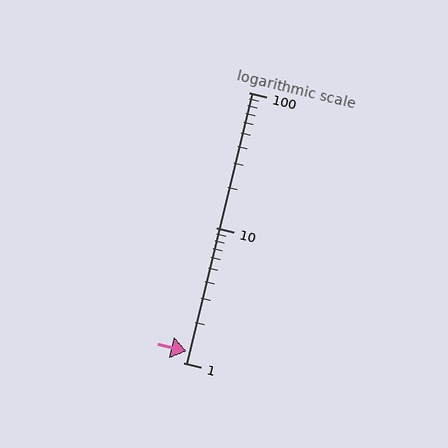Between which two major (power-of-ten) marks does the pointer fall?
The pointer is between 1 and 10.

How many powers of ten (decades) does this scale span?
The scale spans 2 decades, from 1 to 100.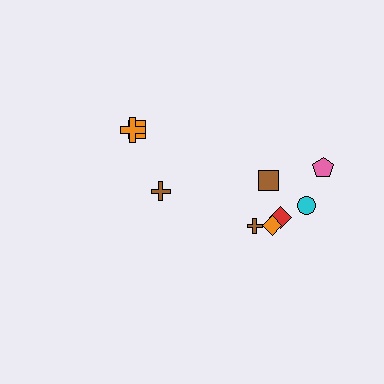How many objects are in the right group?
There are 6 objects.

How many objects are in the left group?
There are 3 objects.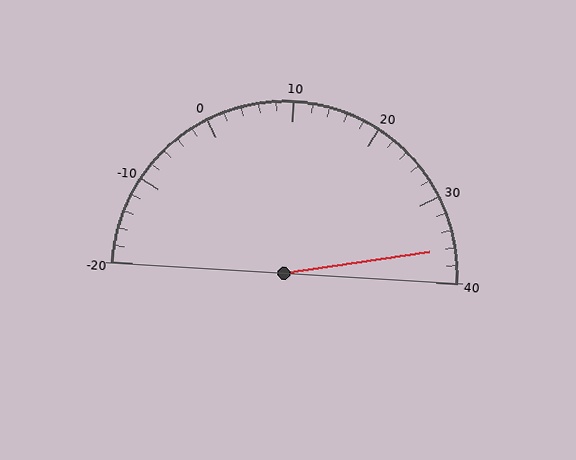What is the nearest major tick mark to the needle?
The nearest major tick mark is 40.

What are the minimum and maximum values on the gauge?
The gauge ranges from -20 to 40.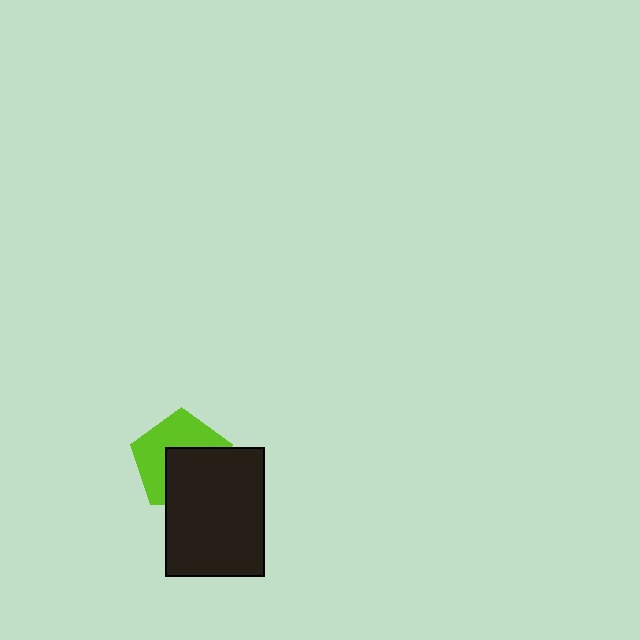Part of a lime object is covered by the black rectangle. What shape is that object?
It is a pentagon.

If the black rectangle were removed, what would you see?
You would see the complete lime pentagon.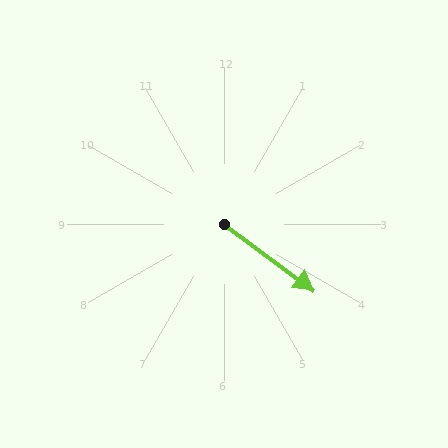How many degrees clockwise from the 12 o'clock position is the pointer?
Approximately 126 degrees.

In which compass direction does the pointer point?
Southeast.